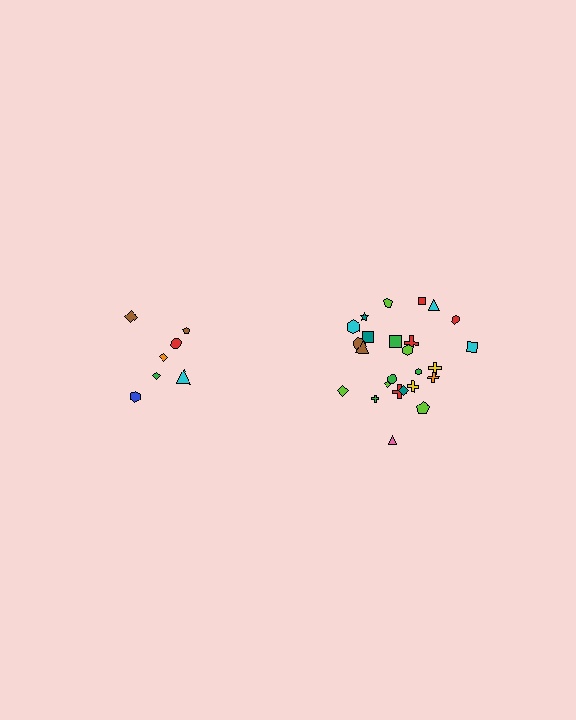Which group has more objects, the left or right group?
The right group.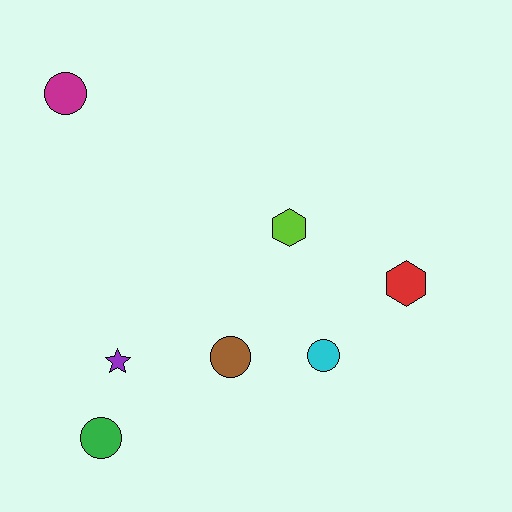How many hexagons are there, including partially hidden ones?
There are 2 hexagons.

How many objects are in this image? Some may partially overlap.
There are 7 objects.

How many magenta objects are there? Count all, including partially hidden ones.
There is 1 magenta object.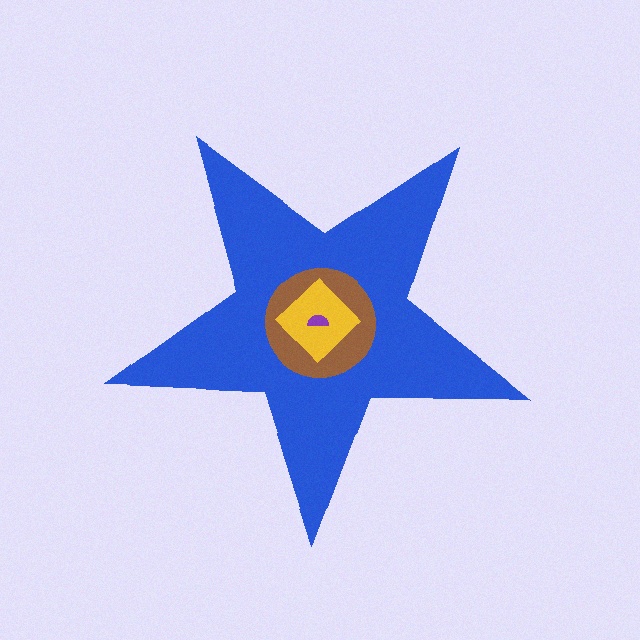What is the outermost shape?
The blue star.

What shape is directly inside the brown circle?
The yellow diamond.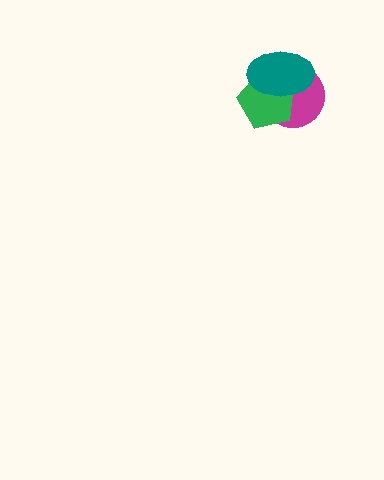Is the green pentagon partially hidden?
Yes, it is partially covered by another shape.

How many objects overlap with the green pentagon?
2 objects overlap with the green pentagon.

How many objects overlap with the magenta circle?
2 objects overlap with the magenta circle.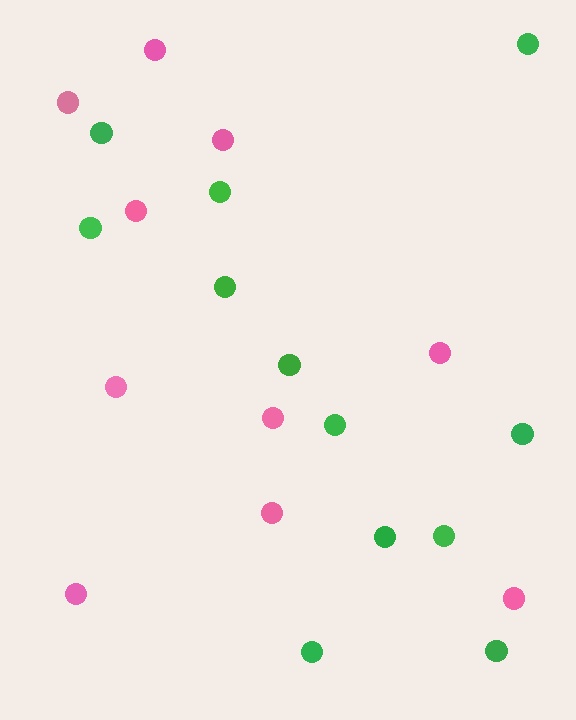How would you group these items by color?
There are 2 groups: one group of green circles (12) and one group of pink circles (10).